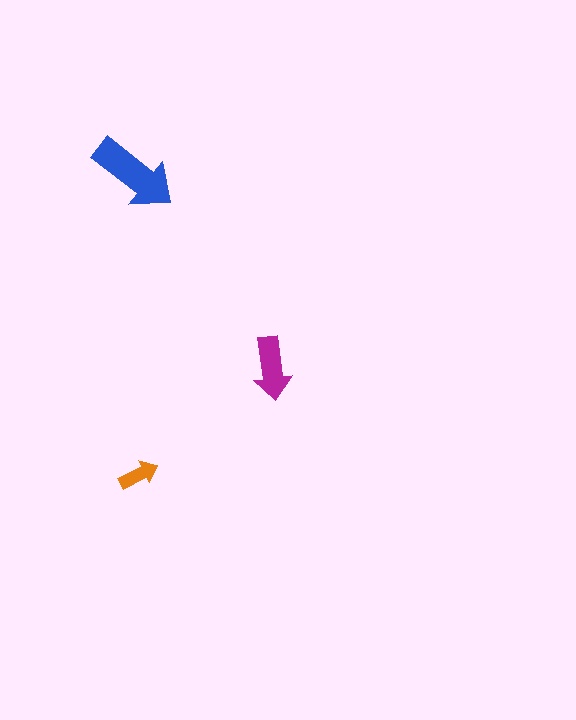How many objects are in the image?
There are 3 objects in the image.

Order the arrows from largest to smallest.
the blue one, the magenta one, the orange one.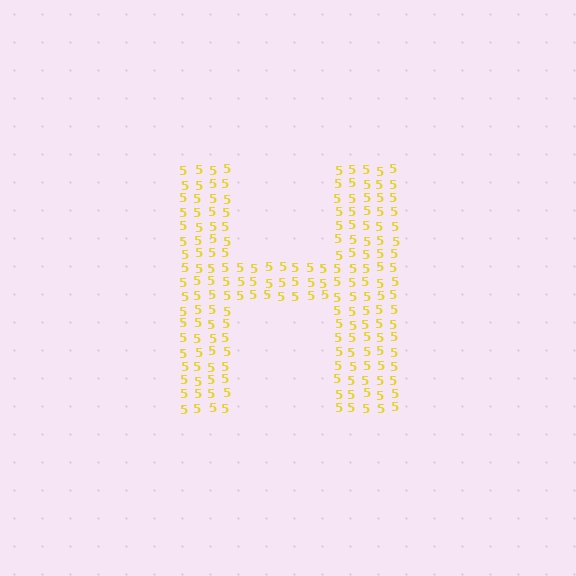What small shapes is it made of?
It is made of small digit 5's.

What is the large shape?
The large shape is the letter H.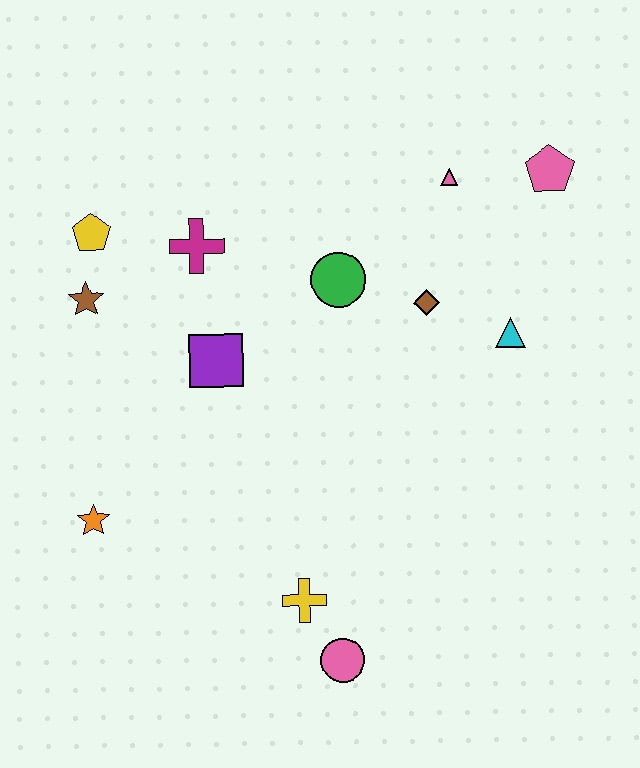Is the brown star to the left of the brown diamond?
Yes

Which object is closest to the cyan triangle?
The brown diamond is closest to the cyan triangle.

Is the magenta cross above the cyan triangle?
Yes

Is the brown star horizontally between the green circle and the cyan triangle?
No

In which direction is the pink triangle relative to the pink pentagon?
The pink triangle is to the left of the pink pentagon.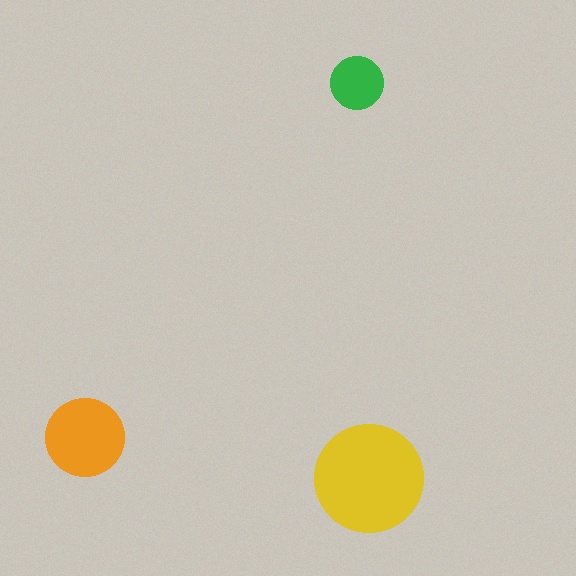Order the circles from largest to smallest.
the yellow one, the orange one, the green one.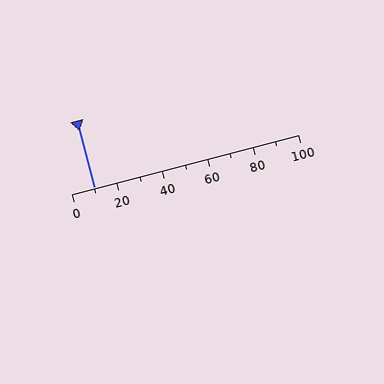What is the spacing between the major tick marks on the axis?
The major ticks are spaced 20 apart.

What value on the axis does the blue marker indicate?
The marker indicates approximately 10.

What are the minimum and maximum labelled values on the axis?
The axis runs from 0 to 100.